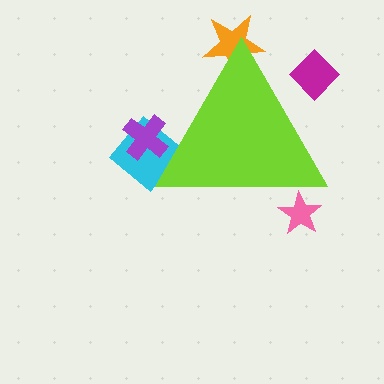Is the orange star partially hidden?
Yes, the orange star is partially hidden behind the lime triangle.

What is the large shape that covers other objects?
A lime triangle.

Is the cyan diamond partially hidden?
Yes, the cyan diamond is partially hidden behind the lime triangle.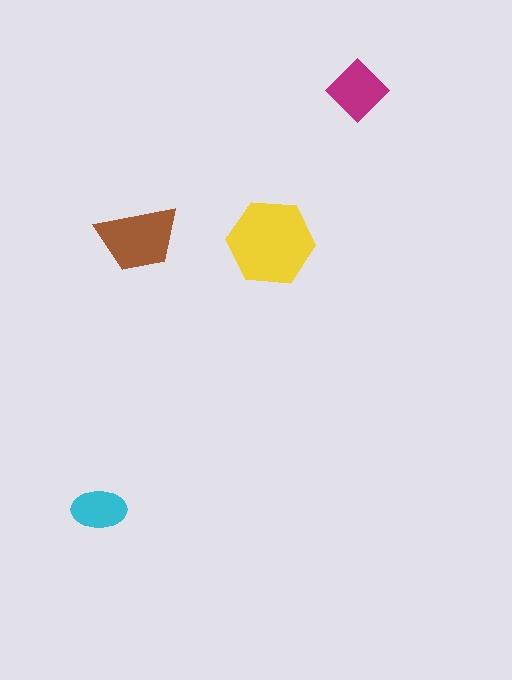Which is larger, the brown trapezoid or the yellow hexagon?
The yellow hexagon.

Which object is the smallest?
The cyan ellipse.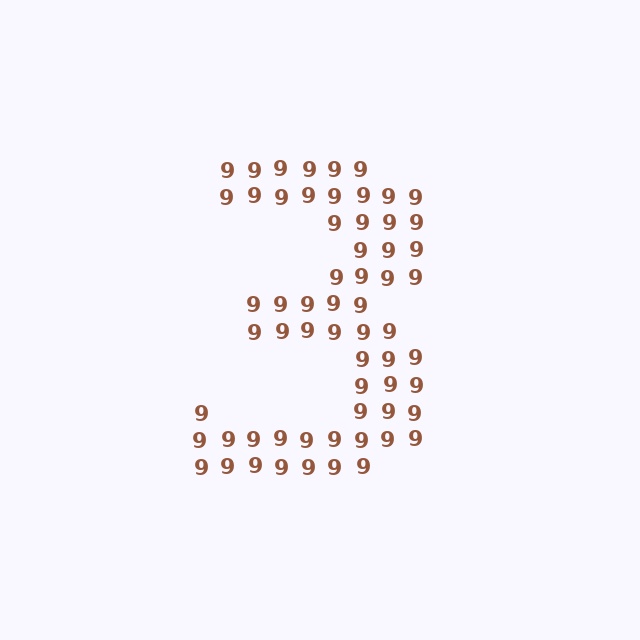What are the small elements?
The small elements are digit 9's.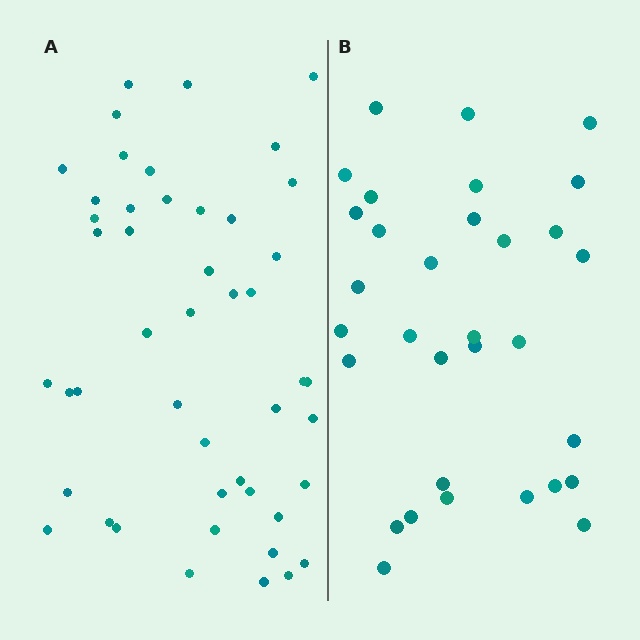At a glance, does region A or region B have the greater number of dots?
Region A (the left region) has more dots.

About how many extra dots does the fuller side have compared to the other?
Region A has approximately 15 more dots than region B.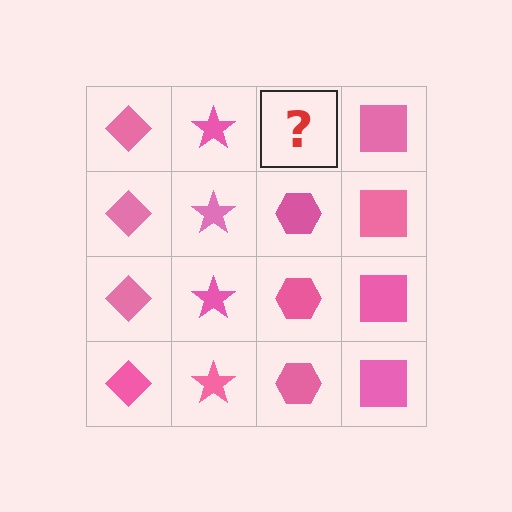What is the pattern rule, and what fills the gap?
The rule is that each column has a consistent shape. The gap should be filled with a pink hexagon.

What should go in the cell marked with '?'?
The missing cell should contain a pink hexagon.